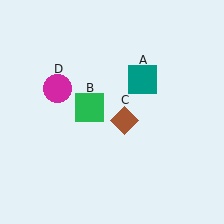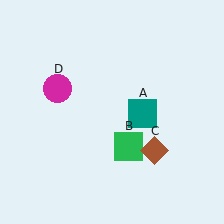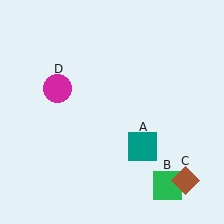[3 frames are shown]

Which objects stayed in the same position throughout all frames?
Magenta circle (object D) remained stationary.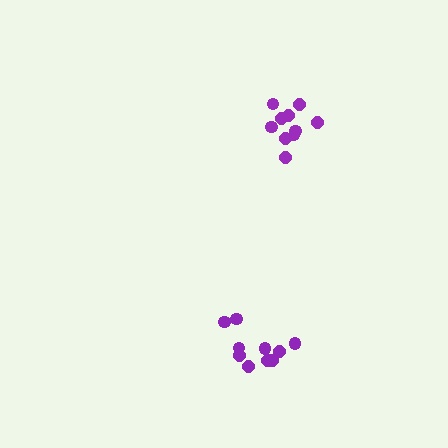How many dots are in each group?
Group 1: 10 dots, Group 2: 10 dots (20 total).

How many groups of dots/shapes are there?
There are 2 groups.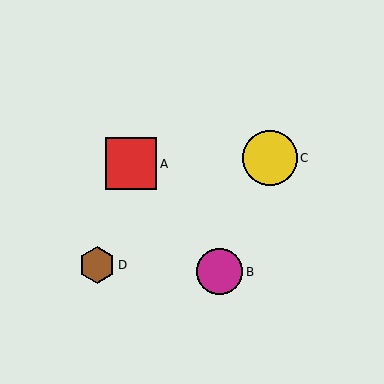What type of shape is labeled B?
Shape B is a magenta circle.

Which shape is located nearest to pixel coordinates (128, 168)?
The red square (labeled A) at (131, 164) is nearest to that location.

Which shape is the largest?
The yellow circle (labeled C) is the largest.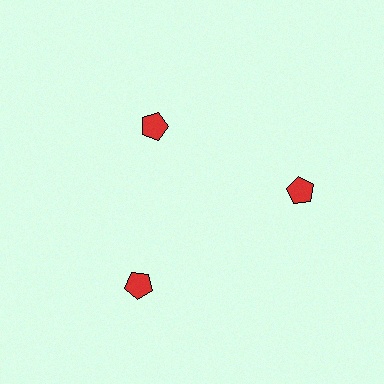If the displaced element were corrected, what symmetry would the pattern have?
It would have 3-fold rotational symmetry — the pattern would map onto itself every 120 degrees.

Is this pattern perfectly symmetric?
No. The 3 red pentagons are arranged in a ring, but one element near the 11 o'clock position is pulled inward toward the center, breaking the 3-fold rotational symmetry.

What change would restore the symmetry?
The symmetry would be restored by moving it outward, back onto the ring so that all 3 pentagons sit at equal angles and equal distance from the center.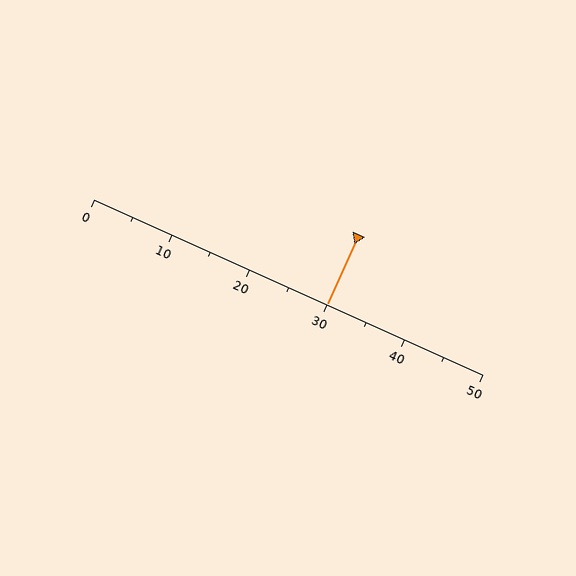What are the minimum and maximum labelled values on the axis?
The axis runs from 0 to 50.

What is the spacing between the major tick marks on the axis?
The major ticks are spaced 10 apart.